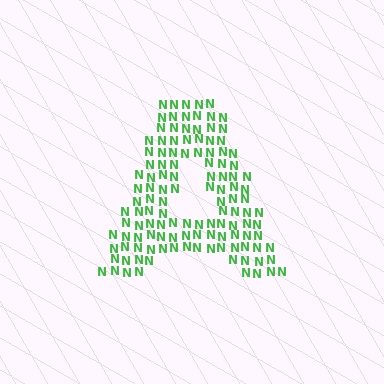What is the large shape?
The large shape is the letter A.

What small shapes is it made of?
It is made of small letter N's.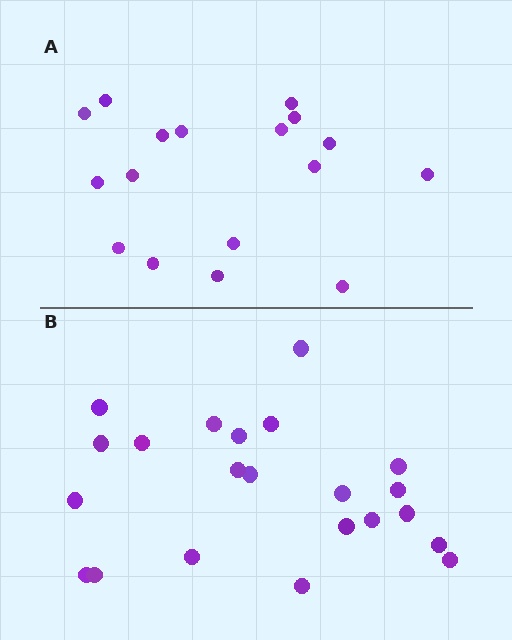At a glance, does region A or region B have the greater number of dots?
Region B (the bottom region) has more dots.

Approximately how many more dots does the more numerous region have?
Region B has about 5 more dots than region A.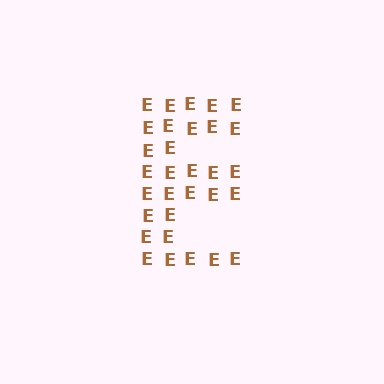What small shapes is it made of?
It is made of small letter E's.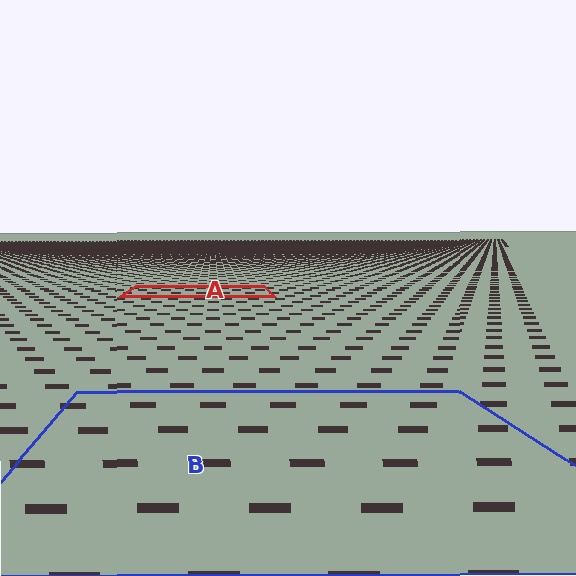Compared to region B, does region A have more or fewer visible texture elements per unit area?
Region A has more texture elements per unit area — they are packed more densely because it is farther away.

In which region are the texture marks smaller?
The texture marks are smaller in region A, because it is farther away.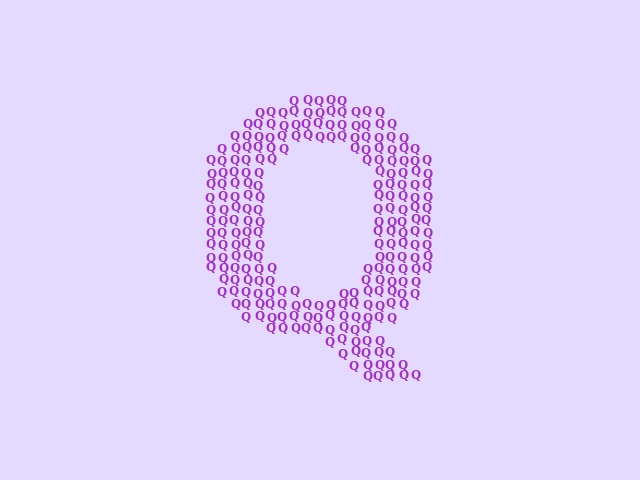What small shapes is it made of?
It is made of small letter Q's.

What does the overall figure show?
The overall figure shows the letter Q.